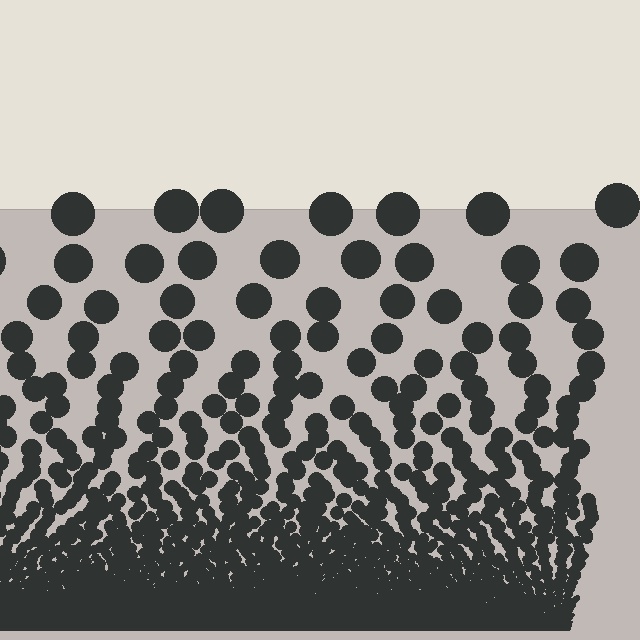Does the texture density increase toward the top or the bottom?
Density increases toward the bottom.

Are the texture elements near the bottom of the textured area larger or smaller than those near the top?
Smaller. The gradient is inverted — elements near the bottom are smaller and denser.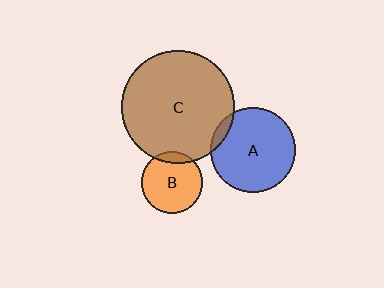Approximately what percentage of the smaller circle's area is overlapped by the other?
Approximately 5%.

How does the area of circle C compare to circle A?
Approximately 1.8 times.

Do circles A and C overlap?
Yes.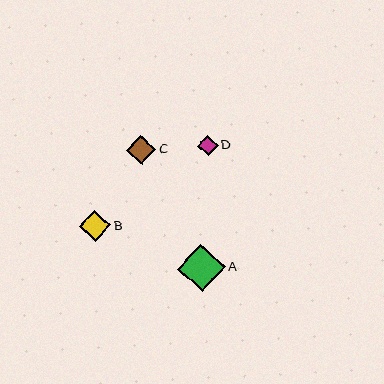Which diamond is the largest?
Diamond A is the largest with a size of approximately 47 pixels.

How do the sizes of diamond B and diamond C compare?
Diamond B and diamond C are approximately the same size.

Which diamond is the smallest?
Diamond D is the smallest with a size of approximately 20 pixels.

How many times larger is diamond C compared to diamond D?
Diamond C is approximately 1.4 times the size of diamond D.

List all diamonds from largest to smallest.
From largest to smallest: A, B, C, D.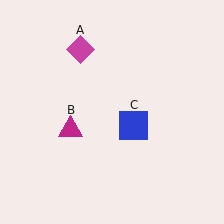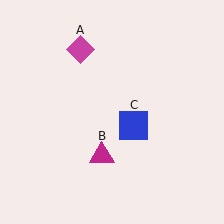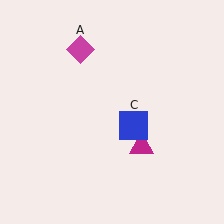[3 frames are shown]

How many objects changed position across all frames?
1 object changed position: magenta triangle (object B).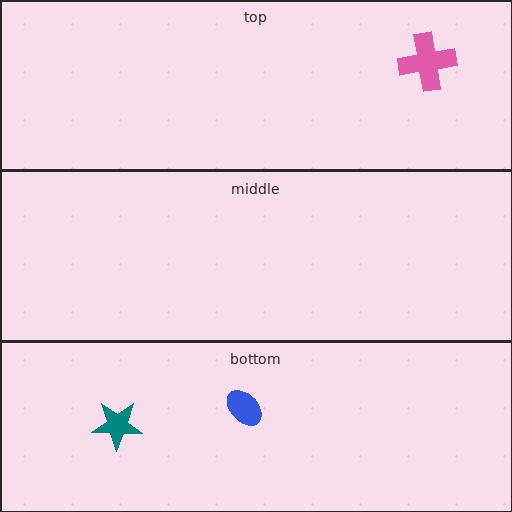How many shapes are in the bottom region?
2.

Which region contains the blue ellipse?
The bottom region.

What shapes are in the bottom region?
The blue ellipse, the teal star.